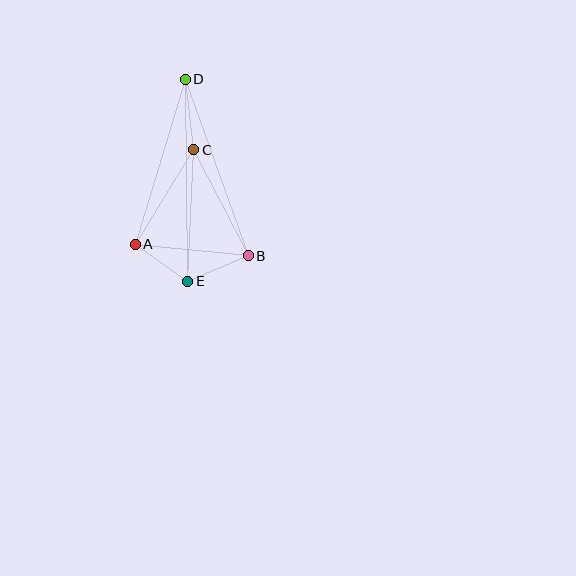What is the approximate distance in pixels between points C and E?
The distance between C and E is approximately 131 pixels.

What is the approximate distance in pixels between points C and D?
The distance between C and D is approximately 71 pixels.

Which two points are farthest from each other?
Points D and E are farthest from each other.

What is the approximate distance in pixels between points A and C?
The distance between A and C is approximately 111 pixels.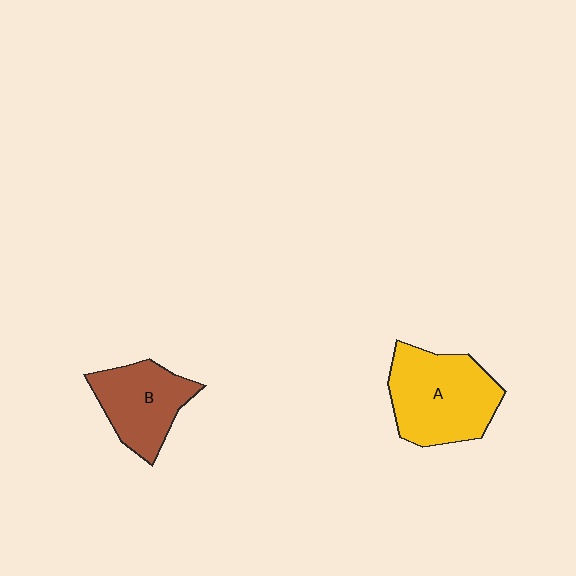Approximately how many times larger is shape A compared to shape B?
Approximately 1.4 times.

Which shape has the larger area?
Shape A (yellow).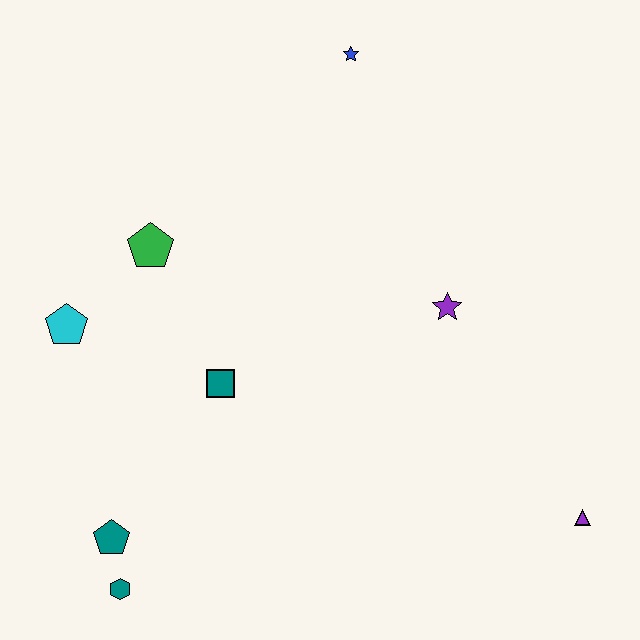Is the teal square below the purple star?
Yes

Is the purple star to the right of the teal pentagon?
Yes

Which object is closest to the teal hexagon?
The teal pentagon is closest to the teal hexagon.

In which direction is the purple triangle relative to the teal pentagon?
The purple triangle is to the right of the teal pentagon.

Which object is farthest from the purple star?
The teal hexagon is farthest from the purple star.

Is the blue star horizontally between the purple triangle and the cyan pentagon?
Yes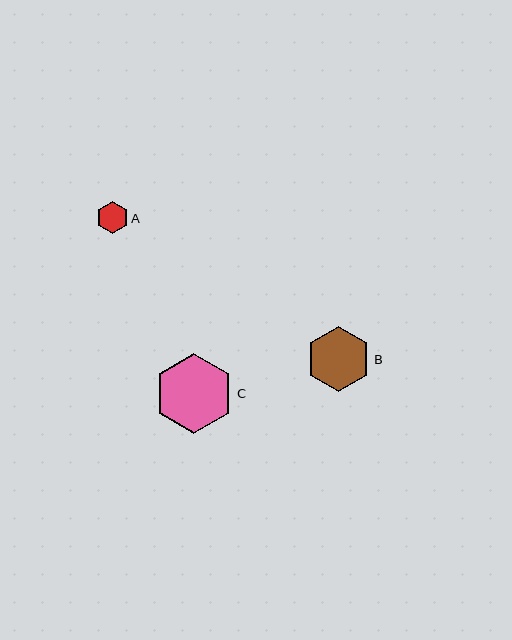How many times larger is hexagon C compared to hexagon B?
Hexagon C is approximately 1.2 times the size of hexagon B.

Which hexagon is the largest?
Hexagon C is the largest with a size of approximately 79 pixels.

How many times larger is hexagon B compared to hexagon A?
Hexagon B is approximately 2.0 times the size of hexagon A.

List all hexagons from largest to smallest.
From largest to smallest: C, B, A.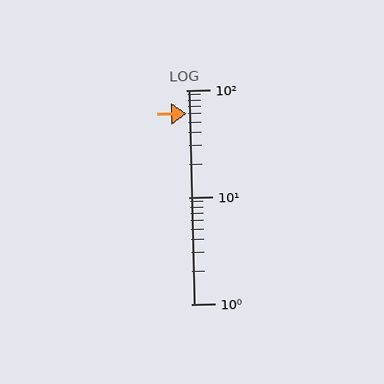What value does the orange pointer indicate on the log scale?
The pointer indicates approximately 60.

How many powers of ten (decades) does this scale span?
The scale spans 2 decades, from 1 to 100.